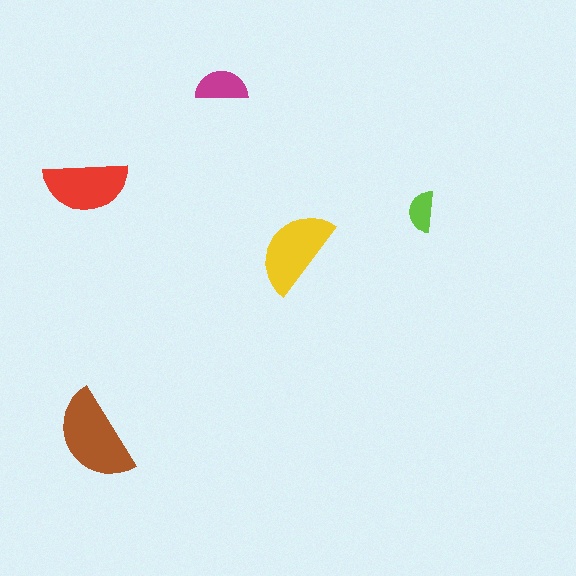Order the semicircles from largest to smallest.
the brown one, the yellow one, the red one, the magenta one, the lime one.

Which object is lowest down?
The brown semicircle is bottommost.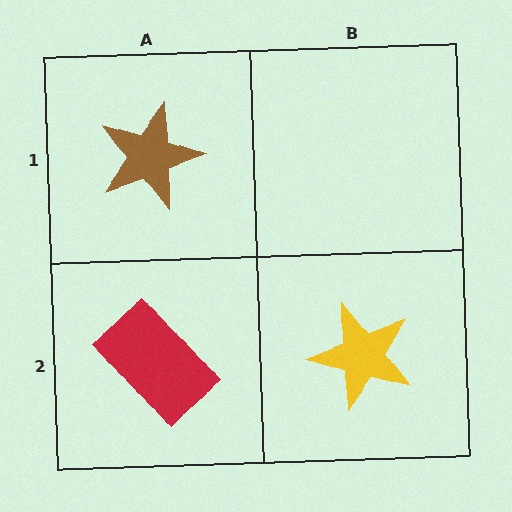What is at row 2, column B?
A yellow star.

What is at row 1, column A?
A brown star.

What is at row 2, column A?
A red rectangle.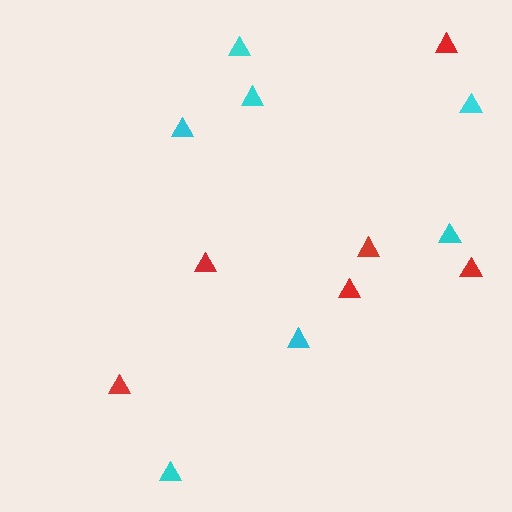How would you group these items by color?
There are 2 groups: one group of cyan triangles (7) and one group of red triangles (6).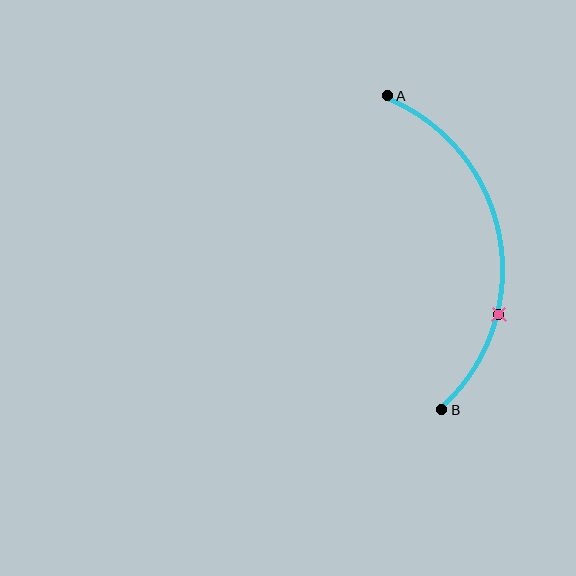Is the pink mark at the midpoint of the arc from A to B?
No. The pink mark lies on the arc but is closer to endpoint B. The arc midpoint would be at the point on the curve equidistant along the arc from both A and B.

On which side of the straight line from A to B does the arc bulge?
The arc bulges to the right of the straight line connecting A and B.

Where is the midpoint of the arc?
The arc midpoint is the point on the curve farthest from the straight line joining A and B. It sits to the right of that line.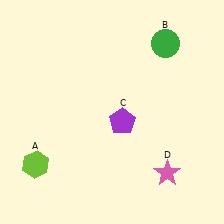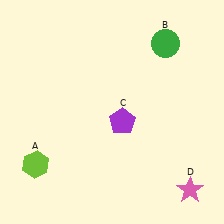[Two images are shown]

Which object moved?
The pink star (D) moved right.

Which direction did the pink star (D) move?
The pink star (D) moved right.